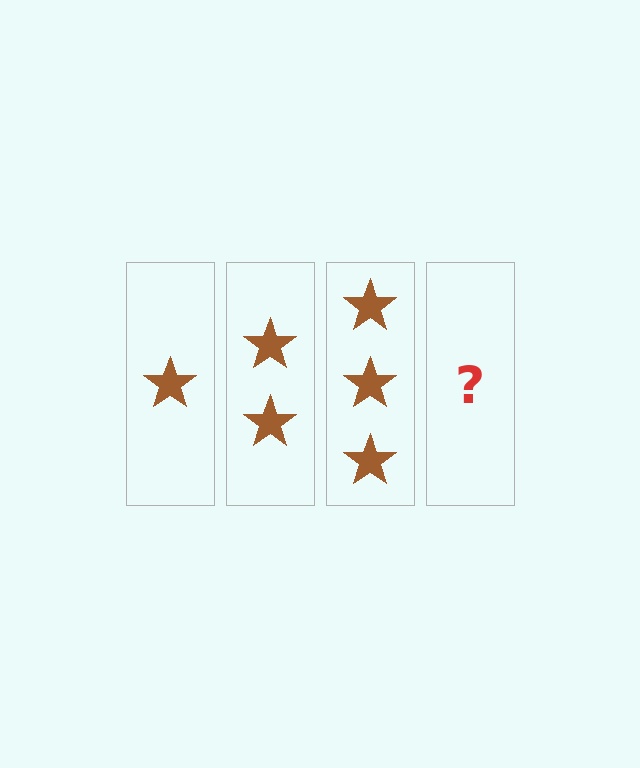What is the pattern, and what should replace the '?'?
The pattern is that each step adds one more star. The '?' should be 4 stars.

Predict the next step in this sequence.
The next step is 4 stars.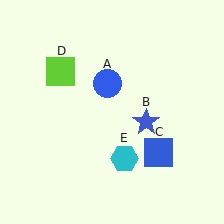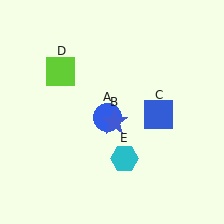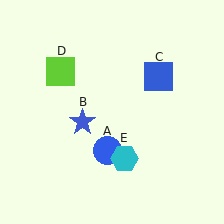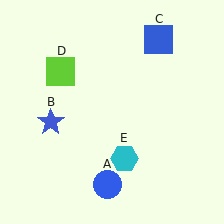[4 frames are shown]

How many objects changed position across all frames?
3 objects changed position: blue circle (object A), blue star (object B), blue square (object C).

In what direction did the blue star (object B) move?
The blue star (object B) moved left.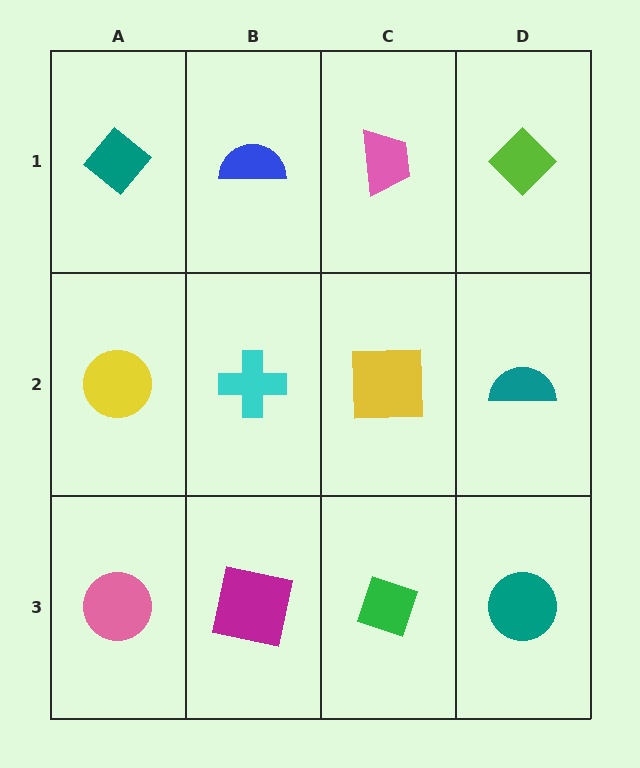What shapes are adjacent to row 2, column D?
A lime diamond (row 1, column D), a teal circle (row 3, column D), a yellow square (row 2, column C).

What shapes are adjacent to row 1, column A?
A yellow circle (row 2, column A), a blue semicircle (row 1, column B).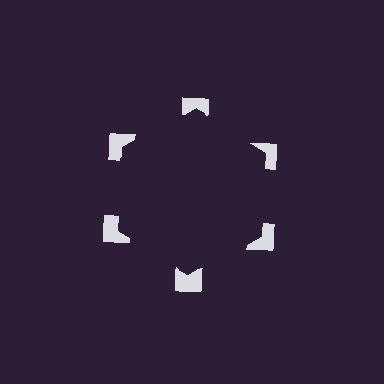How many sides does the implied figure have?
6 sides.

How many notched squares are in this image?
There are 6 — one at each vertex of the illusory hexagon.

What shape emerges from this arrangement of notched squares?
An illusory hexagon — its edges are inferred from the aligned wedge cuts in the notched squares, not physically drawn.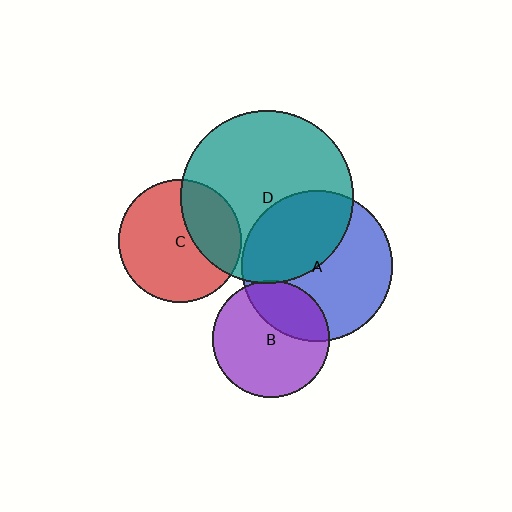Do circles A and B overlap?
Yes.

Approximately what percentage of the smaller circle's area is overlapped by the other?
Approximately 30%.